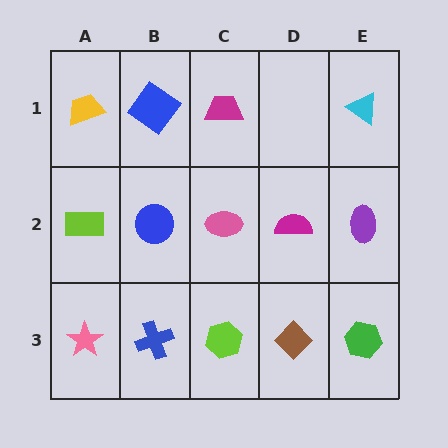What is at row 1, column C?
A magenta trapezoid.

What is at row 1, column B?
A blue diamond.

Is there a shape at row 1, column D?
No, that cell is empty.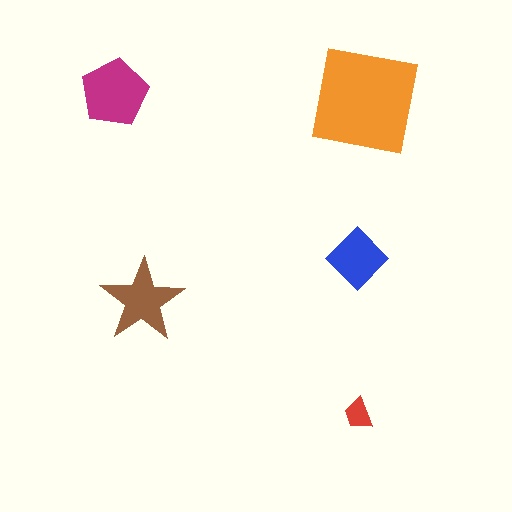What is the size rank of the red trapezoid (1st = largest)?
5th.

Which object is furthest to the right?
The orange square is rightmost.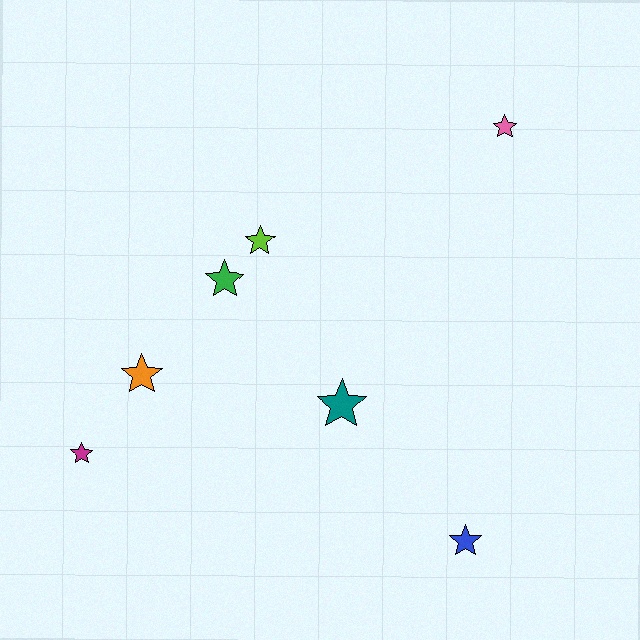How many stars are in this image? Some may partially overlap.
There are 7 stars.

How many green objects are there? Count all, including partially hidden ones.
There is 1 green object.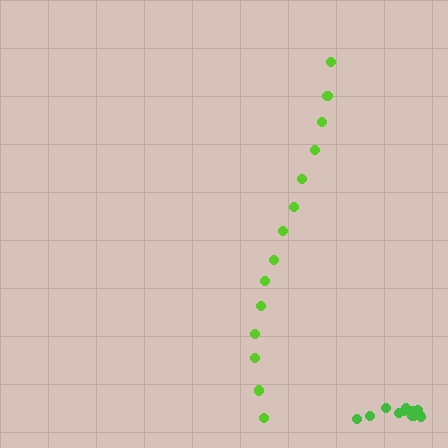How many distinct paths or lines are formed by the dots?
There are 2 distinct paths.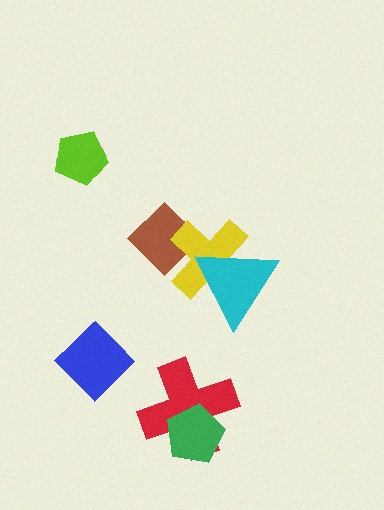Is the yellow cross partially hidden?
Yes, it is partially covered by another shape.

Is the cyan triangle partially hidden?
No, no other shape covers it.